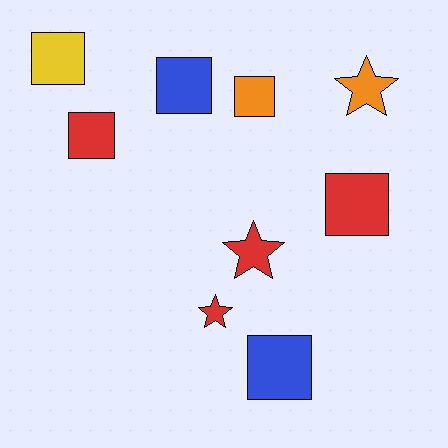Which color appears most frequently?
Red, with 4 objects.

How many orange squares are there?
There is 1 orange square.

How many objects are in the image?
There are 9 objects.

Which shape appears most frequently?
Square, with 6 objects.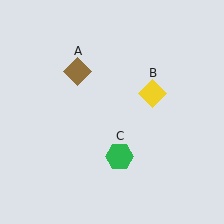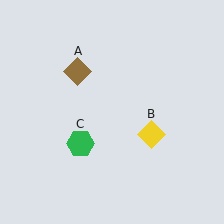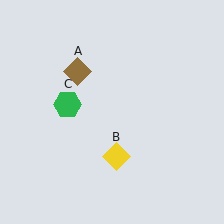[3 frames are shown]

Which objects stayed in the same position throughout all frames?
Brown diamond (object A) remained stationary.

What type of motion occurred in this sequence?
The yellow diamond (object B), green hexagon (object C) rotated clockwise around the center of the scene.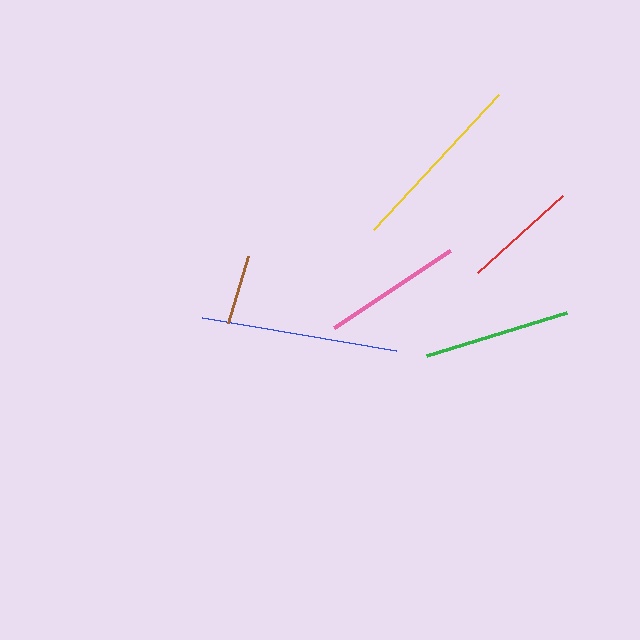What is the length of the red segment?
The red segment is approximately 115 pixels long.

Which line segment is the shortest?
The brown line is the shortest at approximately 70 pixels.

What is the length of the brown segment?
The brown segment is approximately 70 pixels long.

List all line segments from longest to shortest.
From longest to shortest: blue, yellow, green, pink, red, brown.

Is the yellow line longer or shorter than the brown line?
The yellow line is longer than the brown line.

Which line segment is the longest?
The blue line is the longest at approximately 197 pixels.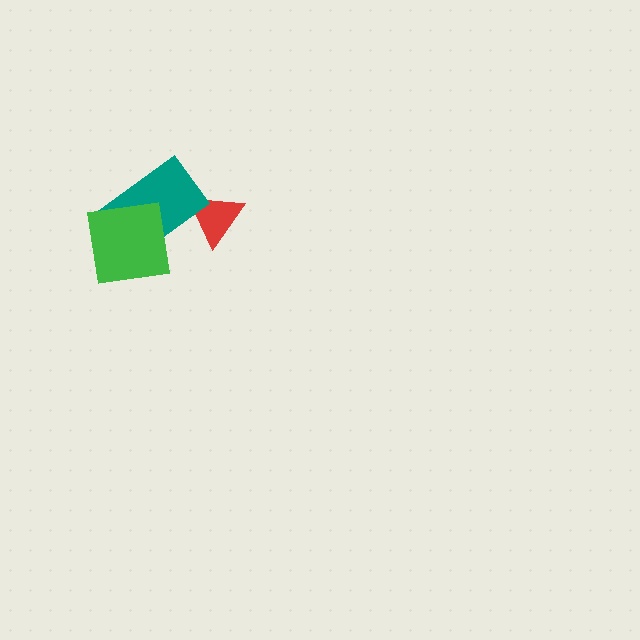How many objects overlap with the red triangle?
1 object overlaps with the red triangle.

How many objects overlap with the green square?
1 object overlaps with the green square.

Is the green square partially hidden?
No, no other shape covers it.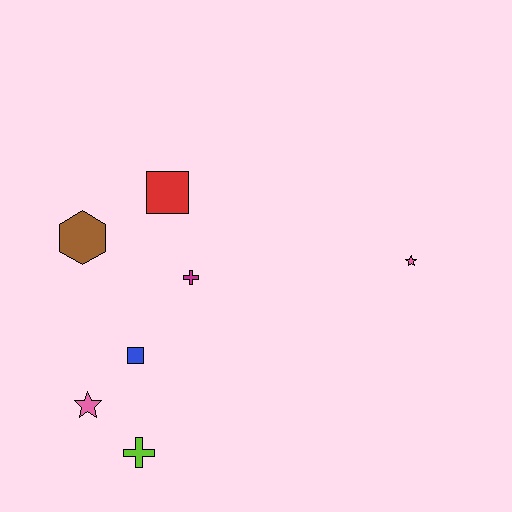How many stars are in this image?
There are 2 stars.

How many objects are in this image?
There are 7 objects.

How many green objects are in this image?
There are no green objects.